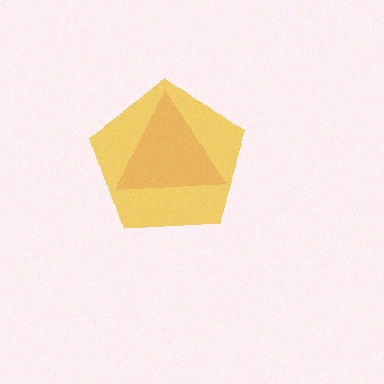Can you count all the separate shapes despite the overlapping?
Yes, there are 2 separate shapes.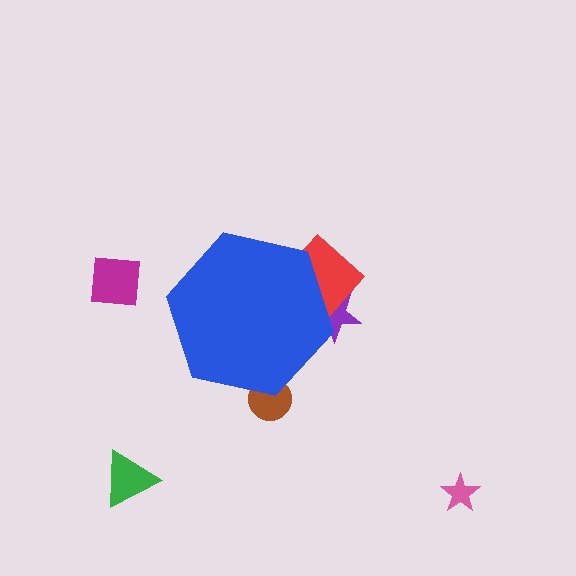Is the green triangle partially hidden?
No, the green triangle is fully visible.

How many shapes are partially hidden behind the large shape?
3 shapes are partially hidden.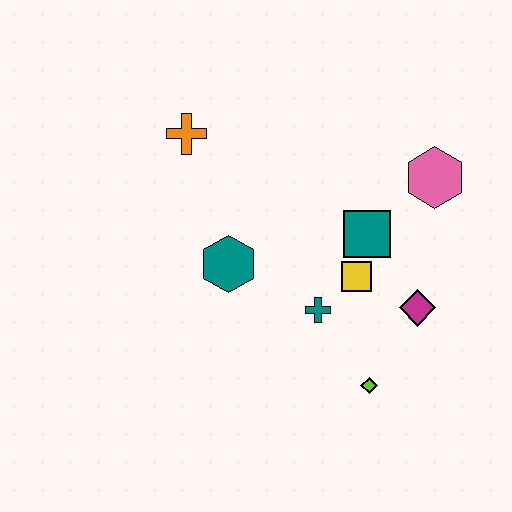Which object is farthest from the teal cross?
The orange cross is farthest from the teal cross.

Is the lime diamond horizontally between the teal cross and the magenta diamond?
Yes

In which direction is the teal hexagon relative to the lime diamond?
The teal hexagon is to the left of the lime diamond.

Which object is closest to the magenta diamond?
The yellow square is closest to the magenta diamond.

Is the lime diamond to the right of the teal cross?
Yes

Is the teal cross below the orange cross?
Yes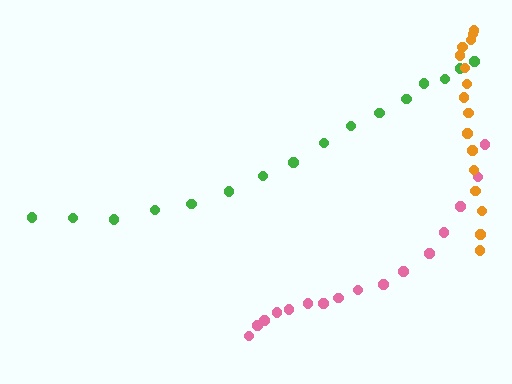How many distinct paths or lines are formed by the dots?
There are 3 distinct paths.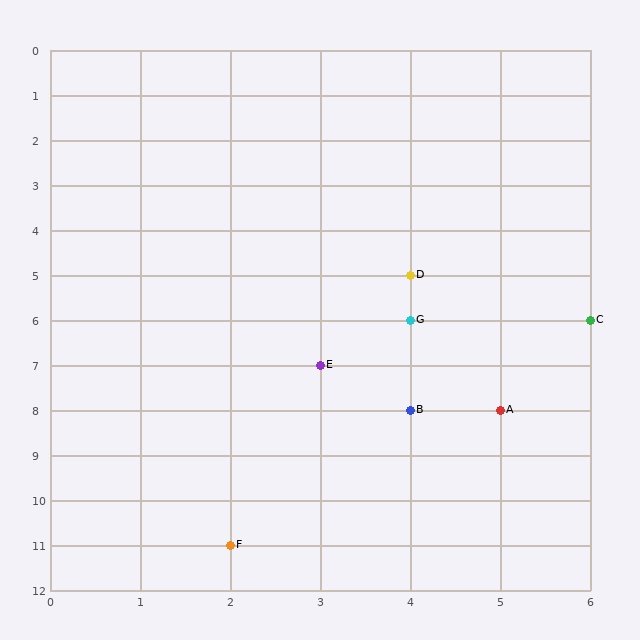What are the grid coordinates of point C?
Point C is at grid coordinates (6, 6).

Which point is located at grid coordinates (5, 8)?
Point A is at (5, 8).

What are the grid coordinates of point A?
Point A is at grid coordinates (5, 8).